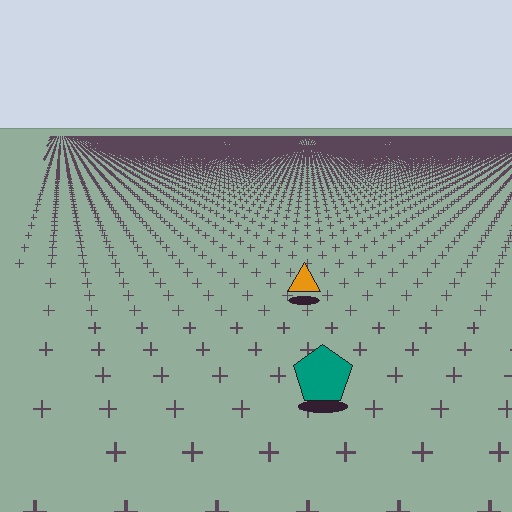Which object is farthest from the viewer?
The orange triangle is farthest from the viewer. It appears smaller and the ground texture around it is denser.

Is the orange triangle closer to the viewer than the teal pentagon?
No. The teal pentagon is closer — you can tell from the texture gradient: the ground texture is coarser near it.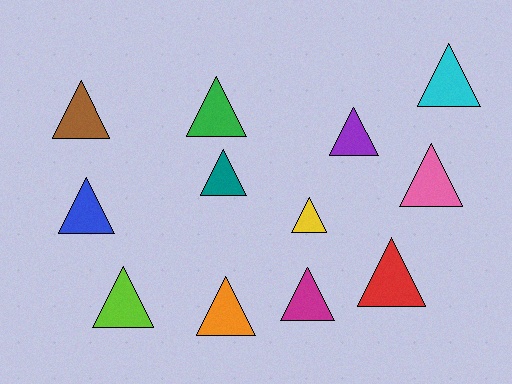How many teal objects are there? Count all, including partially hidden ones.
There is 1 teal object.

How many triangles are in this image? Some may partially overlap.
There are 12 triangles.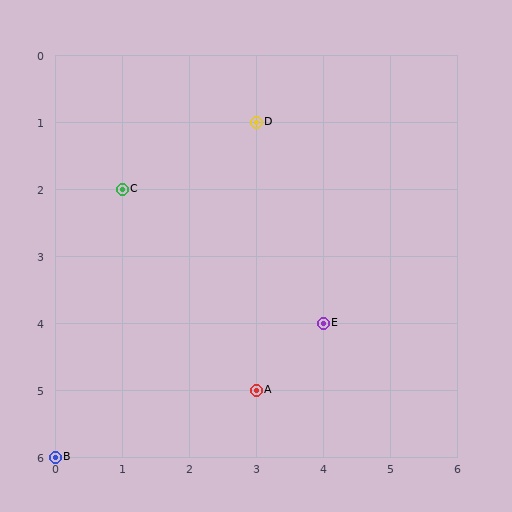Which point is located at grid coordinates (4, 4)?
Point E is at (4, 4).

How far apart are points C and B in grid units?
Points C and B are 1 column and 4 rows apart (about 4.1 grid units diagonally).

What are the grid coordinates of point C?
Point C is at grid coordinates (1, 2).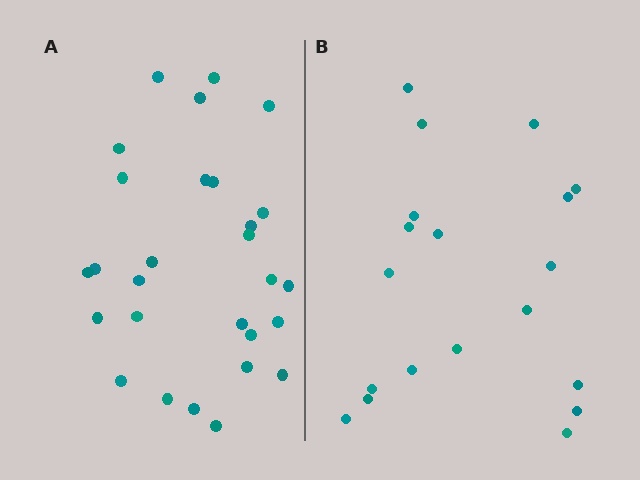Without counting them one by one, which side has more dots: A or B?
Region A (the left region) has more dots.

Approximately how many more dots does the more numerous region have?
Region A has roughly 8 or so more dots than region B.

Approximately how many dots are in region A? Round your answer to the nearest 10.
About 30 dots. (The exact count is 28, which rounds to 30.)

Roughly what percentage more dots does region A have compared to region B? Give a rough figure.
About 45% more.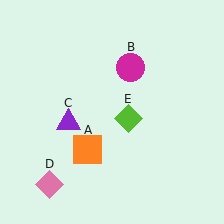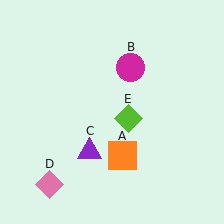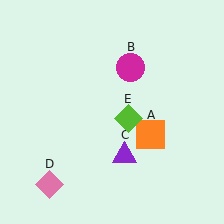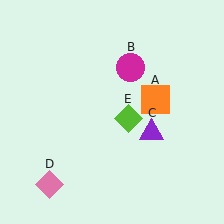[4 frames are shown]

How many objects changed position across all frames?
2 objects changed position: orange square (object A), purple triangle (object C).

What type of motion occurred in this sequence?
The orange square (object A), purple triangle (object C) rotated counterclockwise around the center of the scene.